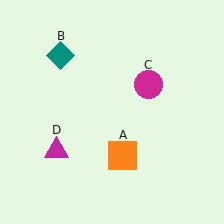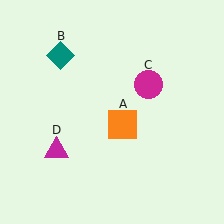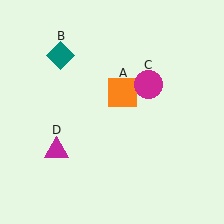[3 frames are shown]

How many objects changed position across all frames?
1 object changed position: orange square (object A).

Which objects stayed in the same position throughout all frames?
Teal diamond (object B) and magenta circle (object C) and magenta triangle (object D) remained stationary.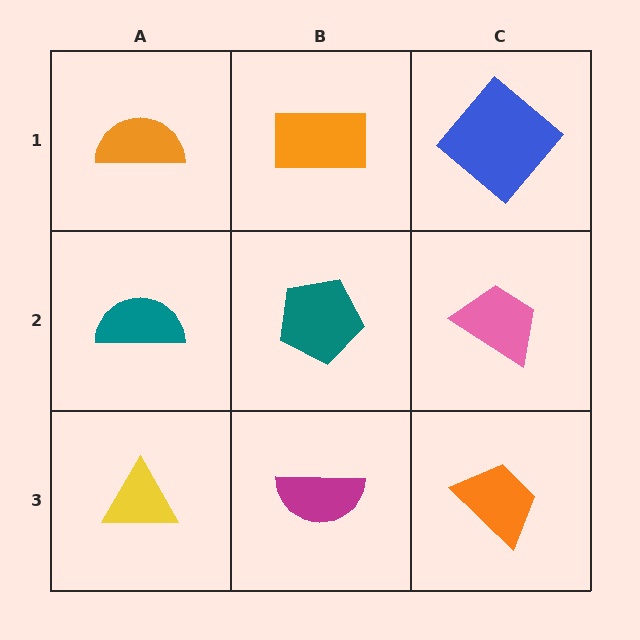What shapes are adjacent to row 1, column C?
A pink trapezoid (row 2, column C), an orange rectangle (row 1, column B).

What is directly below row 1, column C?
A pink trapezoid.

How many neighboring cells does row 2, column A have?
3.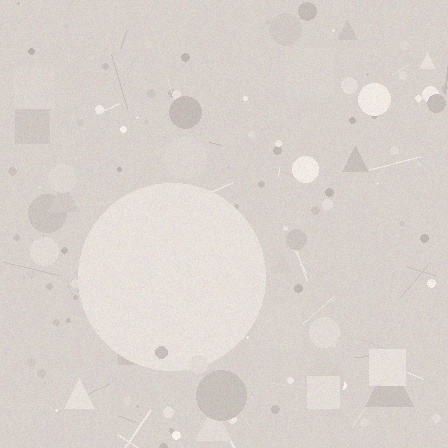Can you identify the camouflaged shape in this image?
The camouflaged shape is a circle.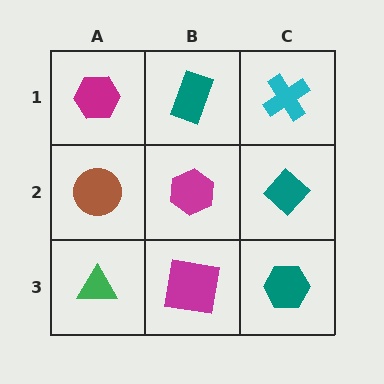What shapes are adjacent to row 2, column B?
A teal rectangle (row 1, column B), a magenta square (row 3, column B), a brown circle (row 2, column A), a teal diamond (row 2, column C).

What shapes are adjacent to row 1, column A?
A brown circle (row 2, column A), a teal rectangle (row 1, column B).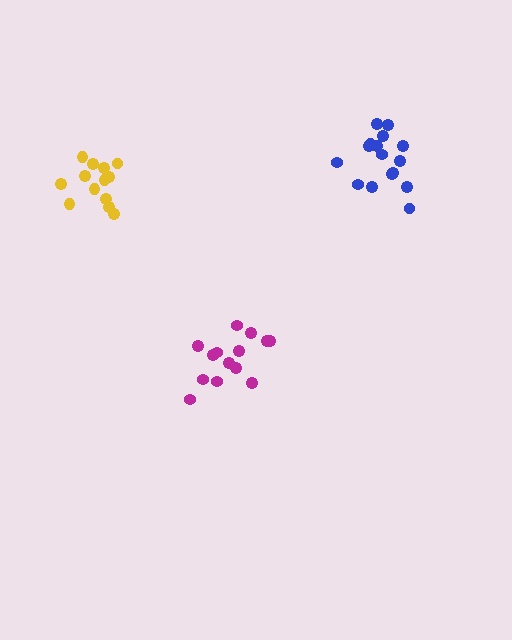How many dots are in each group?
Group 1: 13 dots, Group 2: 14 dots, Group 3: 16 dots (43 total).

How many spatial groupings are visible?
There are 3 spatial groupings.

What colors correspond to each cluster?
The clusters are colored: yellow, magenta, blue.